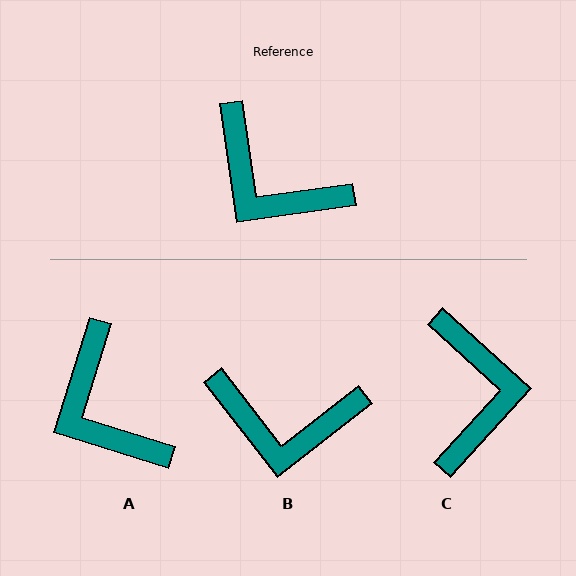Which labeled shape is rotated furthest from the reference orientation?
C, about 130 degrees away.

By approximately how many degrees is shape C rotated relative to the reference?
Approximately 130 degrees counter-clockwise.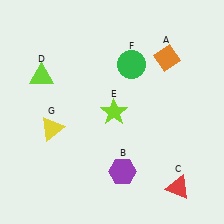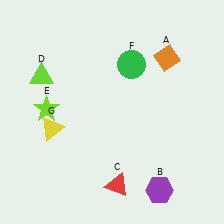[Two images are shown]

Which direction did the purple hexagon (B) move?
The purple hexagon (B) moved right.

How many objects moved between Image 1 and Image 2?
3 objects moved between the two images.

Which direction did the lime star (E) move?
The lime star (E) moved left.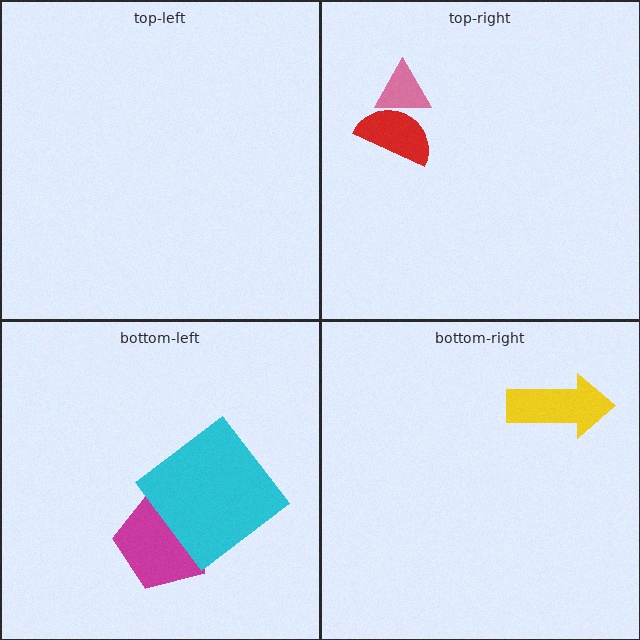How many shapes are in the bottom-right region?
1.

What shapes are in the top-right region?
The pink triangle, the red semicircle.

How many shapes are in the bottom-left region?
2.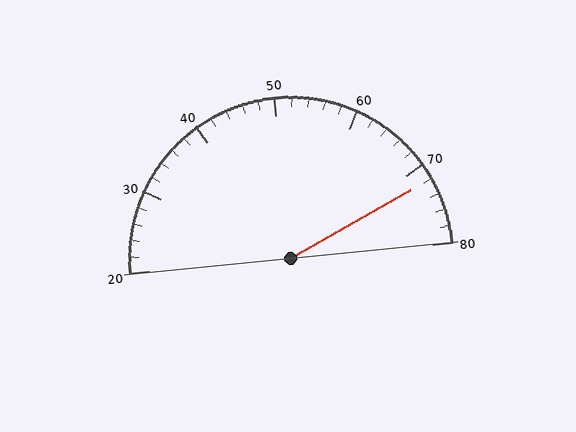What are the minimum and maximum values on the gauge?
The gauge ranges from 20 to 80.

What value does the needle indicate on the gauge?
The needle indicates approximately 72.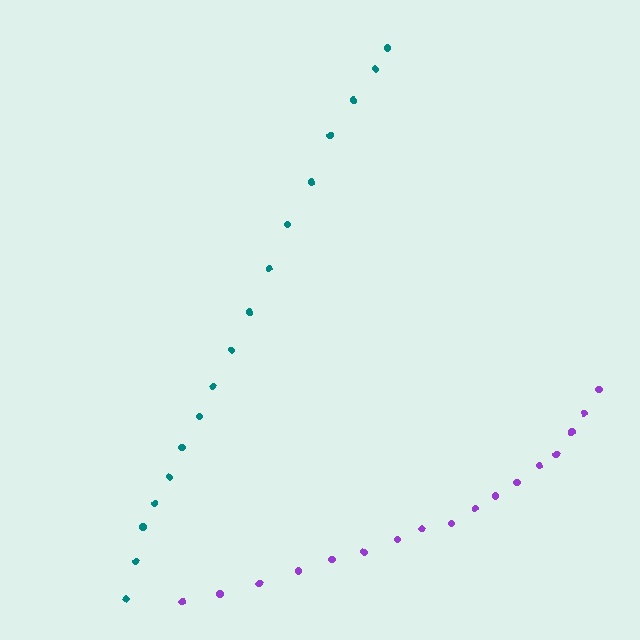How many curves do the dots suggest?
There are 2 distinct paths.